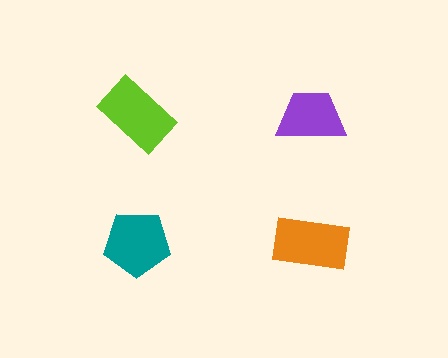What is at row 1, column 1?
A lime rectangle.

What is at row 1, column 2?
A purple trapezoid.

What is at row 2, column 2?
An orange rectangle.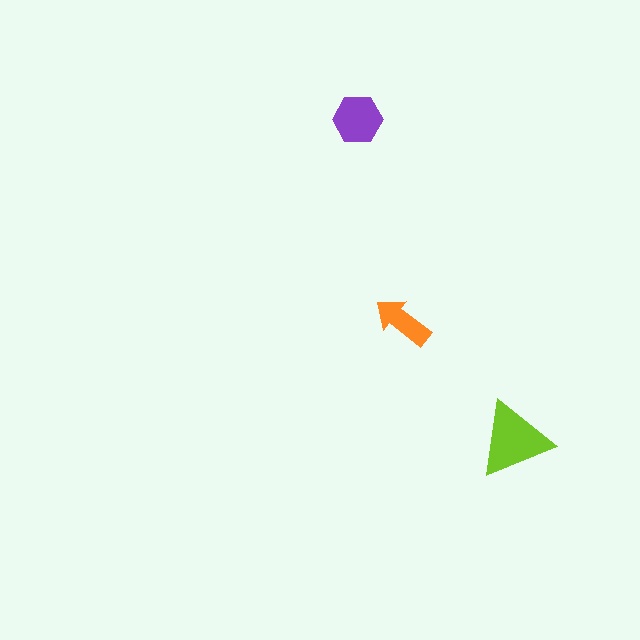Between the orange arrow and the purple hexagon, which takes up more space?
The purple hexagon.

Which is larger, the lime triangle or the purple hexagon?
The lime triangle.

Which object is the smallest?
The orange arrow.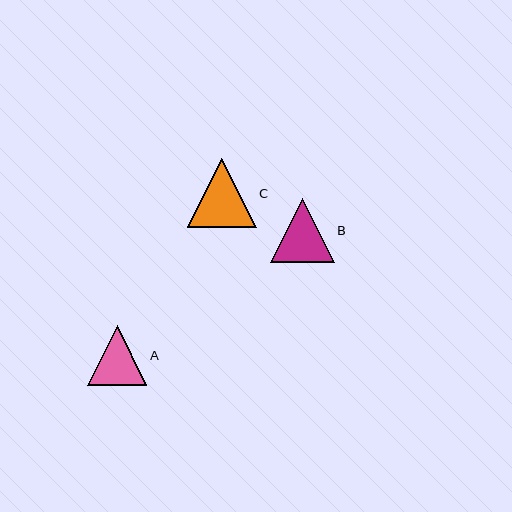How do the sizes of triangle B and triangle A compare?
Triangle B and triangle A are approximately the same size.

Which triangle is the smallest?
Triangle A is the smallest with a size of approximately 59 pixels.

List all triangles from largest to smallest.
From largest to smallest: C, B, A.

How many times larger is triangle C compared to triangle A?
Triangle C is approximately 1.2 times the size of triangle A.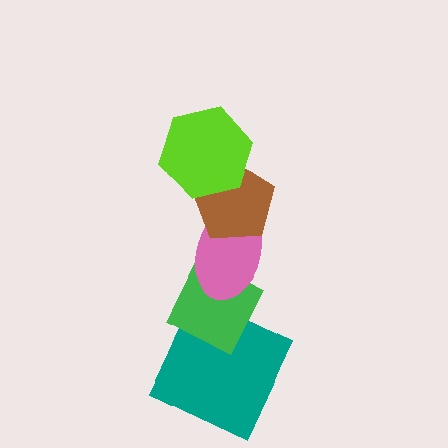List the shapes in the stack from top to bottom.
From top to bottom: the lime hexagon, the brown pentagon, the pink ellipse, the green diamond, the teal square.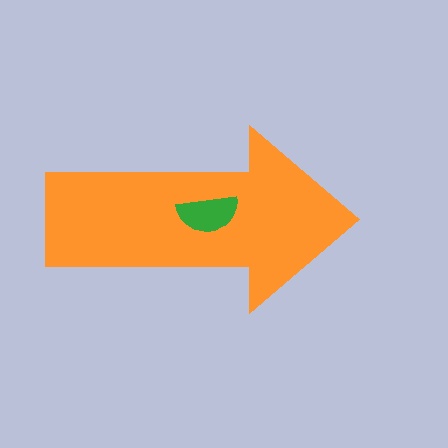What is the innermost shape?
The green semicircle.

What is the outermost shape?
The orange arrow.